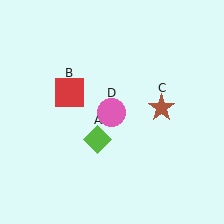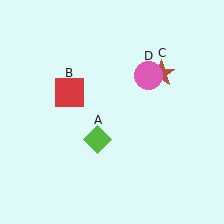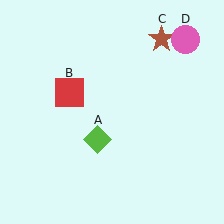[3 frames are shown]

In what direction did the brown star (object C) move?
The brown star (object C) moved up.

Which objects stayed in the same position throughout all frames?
Lime diamond (object A) and red square (object B) remained stationary.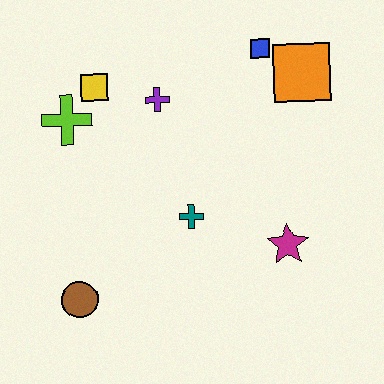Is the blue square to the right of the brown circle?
Yes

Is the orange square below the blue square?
Yes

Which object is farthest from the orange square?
The brown circle is farthest from the orange square.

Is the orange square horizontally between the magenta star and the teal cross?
No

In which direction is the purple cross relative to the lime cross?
The purple cross is to the right of the lime cross.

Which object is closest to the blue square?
The orange square is closest to the blue square.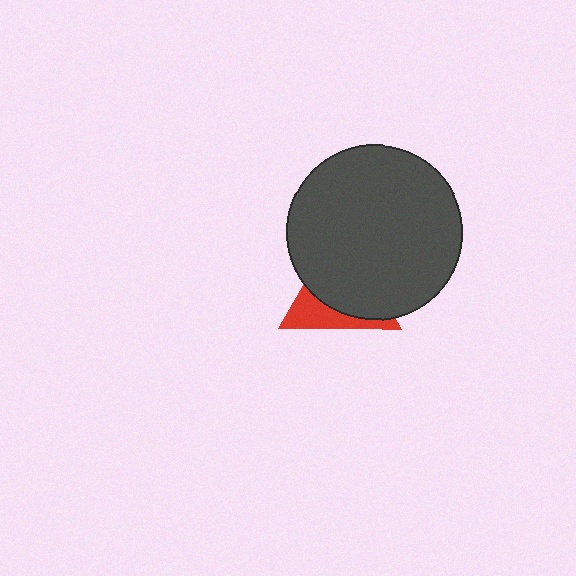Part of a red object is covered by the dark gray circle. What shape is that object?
It is a triangle.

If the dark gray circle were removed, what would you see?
You would see the complete red triangle.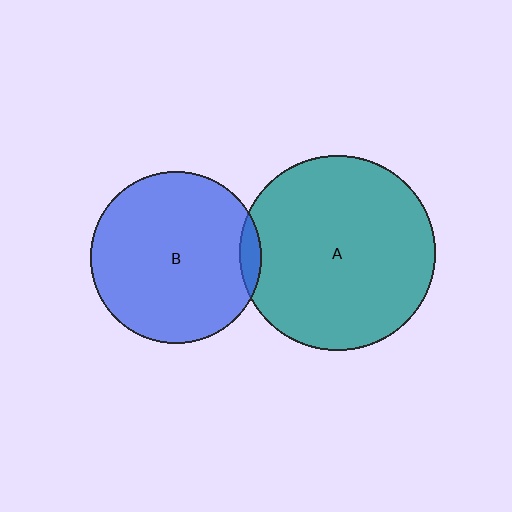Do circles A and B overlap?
Yes.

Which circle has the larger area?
Circle A (teal).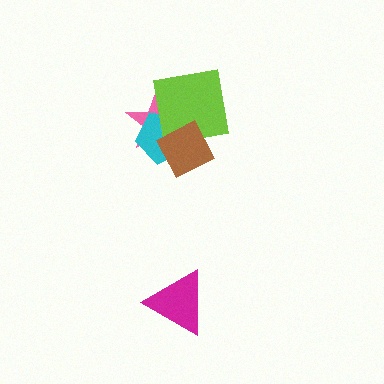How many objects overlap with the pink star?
3 objects overlap with the pink star.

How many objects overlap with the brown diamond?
3 objects overlap with the brown diamond.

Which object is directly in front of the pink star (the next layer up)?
The cyan pentagon is directly in front of the pink star.